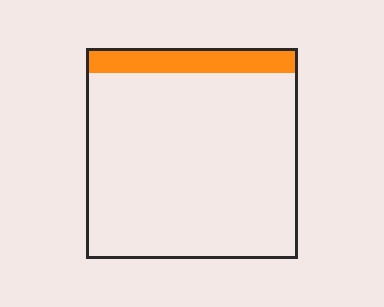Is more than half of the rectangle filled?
No.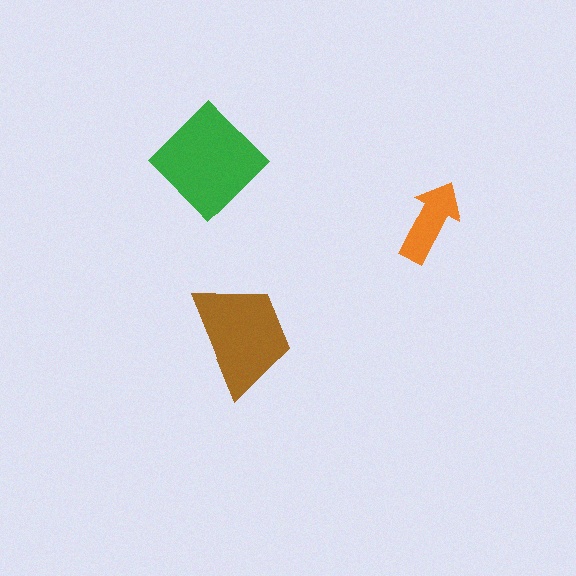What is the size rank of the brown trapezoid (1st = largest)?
2nd.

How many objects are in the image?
There are 3 objects in the image.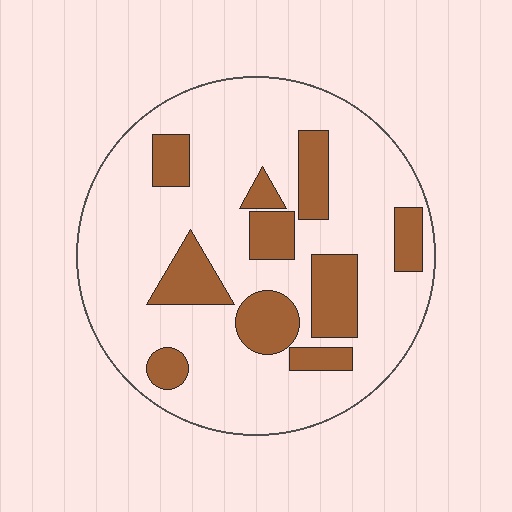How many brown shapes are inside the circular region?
10.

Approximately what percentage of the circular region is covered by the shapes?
Approximately 25%.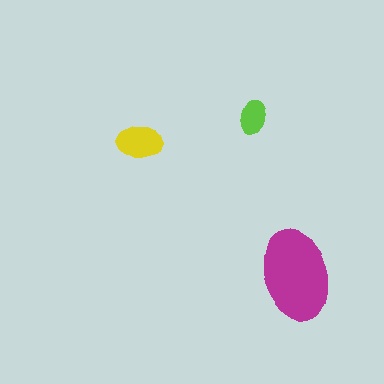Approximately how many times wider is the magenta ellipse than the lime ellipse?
About 2.5 times wider.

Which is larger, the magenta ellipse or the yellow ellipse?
The magenta one.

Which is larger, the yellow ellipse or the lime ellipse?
The yellow one.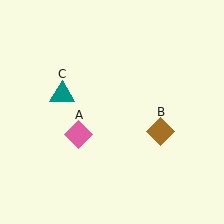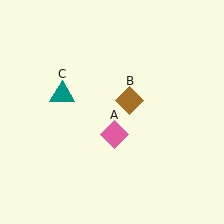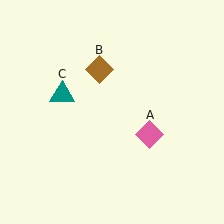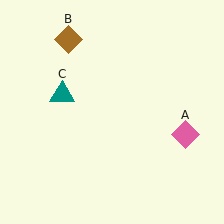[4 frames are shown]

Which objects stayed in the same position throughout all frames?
Teal triangle (object C) remained stationary.